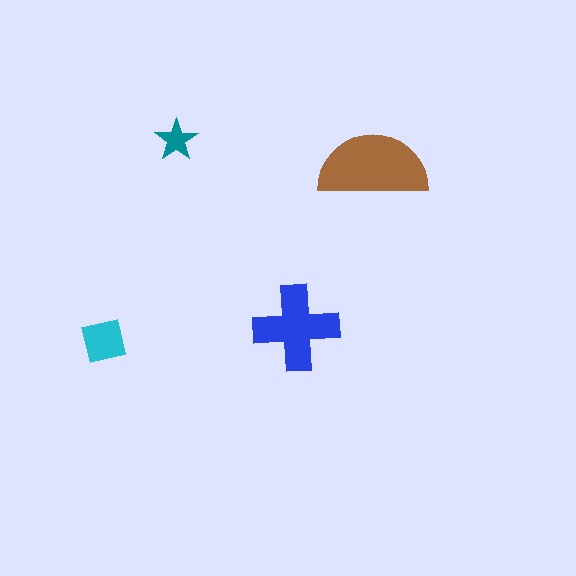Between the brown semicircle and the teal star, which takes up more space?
The brown semicircle.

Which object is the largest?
The brown semicircle.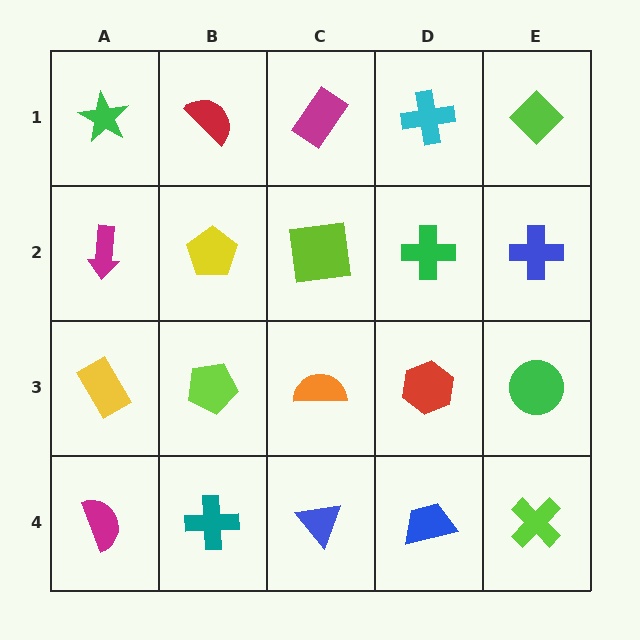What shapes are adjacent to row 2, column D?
A cyan cross (row 1, column D), a red hexagon (row 3, column D), a lime square (row 2, column C), a blue cross (row 2, column E).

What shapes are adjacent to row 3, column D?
A green cross (row 2, column D), a blue trapezoid (row 4, column D), an orange semicircle (row 3, column C), a green circle (row 3, column E).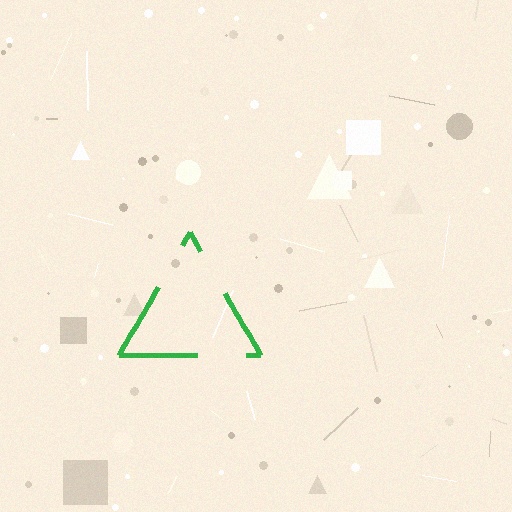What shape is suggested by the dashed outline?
The dashed outline suggests a triangle.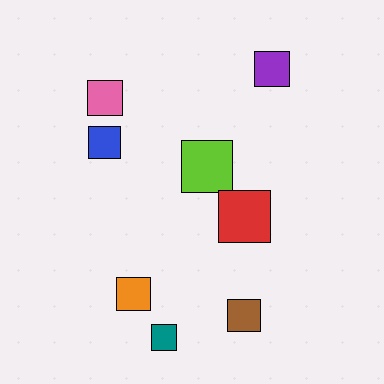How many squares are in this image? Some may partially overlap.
There are 8 squares.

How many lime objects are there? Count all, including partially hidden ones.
There is 1 lime object.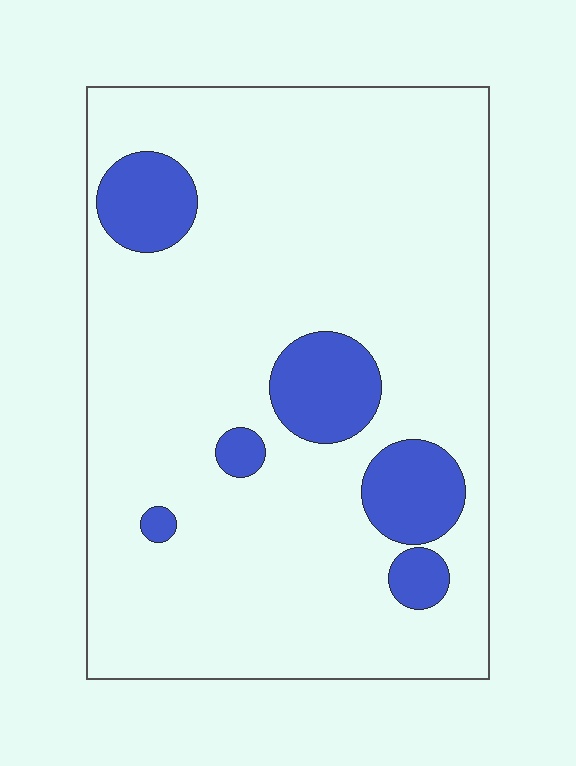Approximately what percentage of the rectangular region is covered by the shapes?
Approximately 15%.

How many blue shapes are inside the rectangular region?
6.